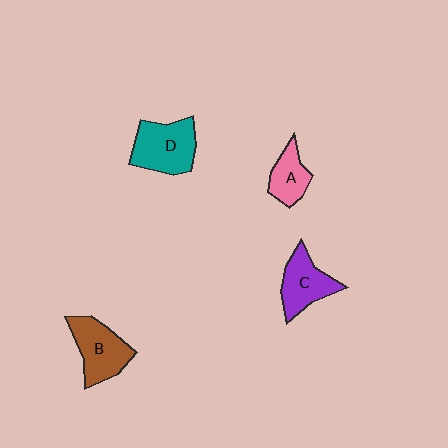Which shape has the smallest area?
Shape A (pink).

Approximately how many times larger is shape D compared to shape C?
Approximately 1.2 times.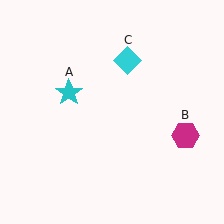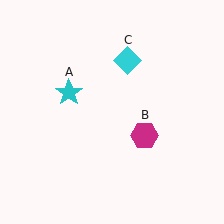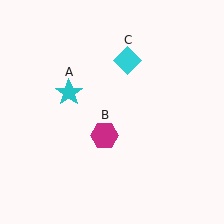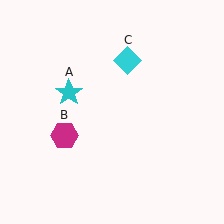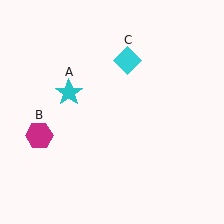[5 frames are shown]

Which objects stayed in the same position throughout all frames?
Cyan star (object A) and cyan diamond (object C) remained stationary.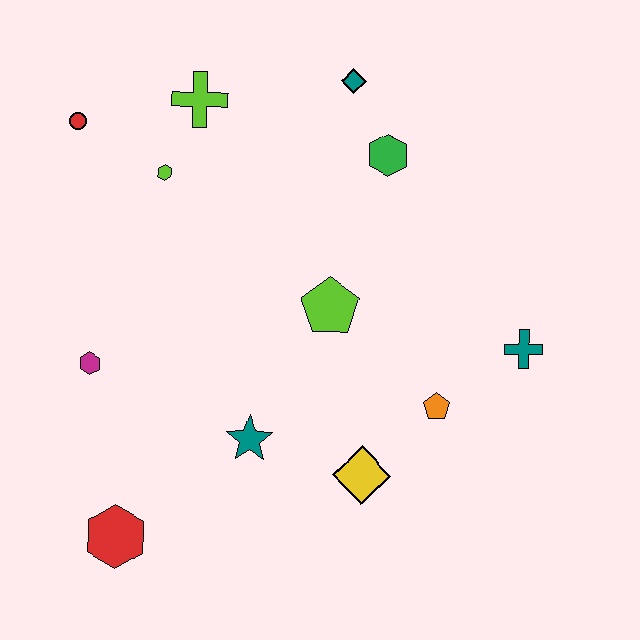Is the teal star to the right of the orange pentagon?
No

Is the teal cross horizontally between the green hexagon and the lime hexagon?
No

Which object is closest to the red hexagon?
The teal star is closest to the red hexagon.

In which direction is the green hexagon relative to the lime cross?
The green hexagon is to the right of the lime cross.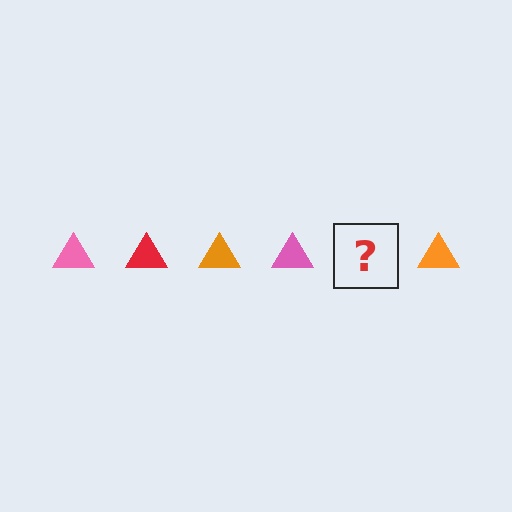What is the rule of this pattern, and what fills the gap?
The rule is that the pattern cycles through pink, red, orange triangles. The gap should be filled with a red triangle.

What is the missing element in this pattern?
The missing element is a red triangle.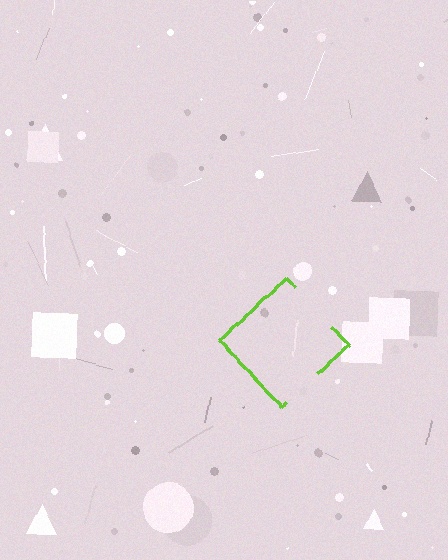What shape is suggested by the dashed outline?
The dashed outline suggests a diamond.